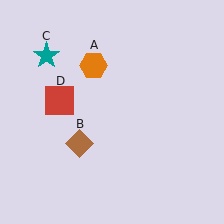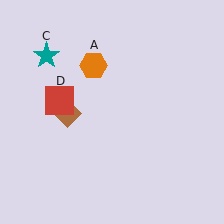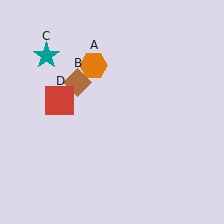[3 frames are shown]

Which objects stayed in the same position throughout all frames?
Orange hexagon (object A) and teal star (object C) and red square (object D) remained stationary.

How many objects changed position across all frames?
1 object changed position: brown diamond (object B).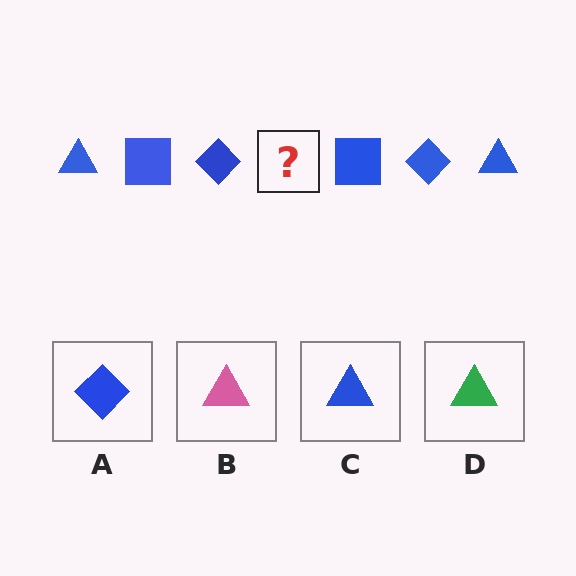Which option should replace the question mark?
Option C.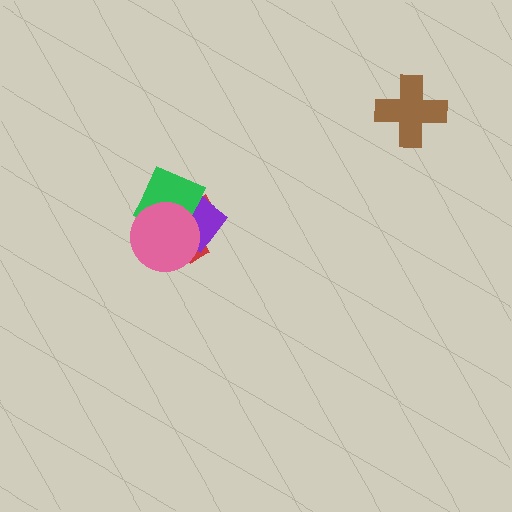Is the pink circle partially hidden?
No, no other shape covers it.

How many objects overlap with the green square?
3 objects overlap with the green square.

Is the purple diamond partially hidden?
Yes, it is partially covered by another shape.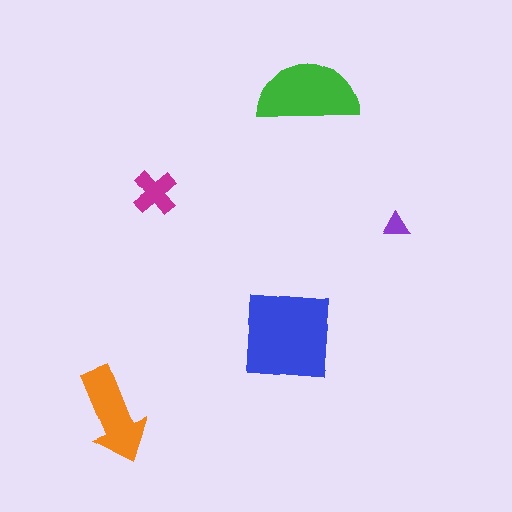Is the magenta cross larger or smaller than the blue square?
Smaller.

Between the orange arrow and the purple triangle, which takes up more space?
The orange arrow.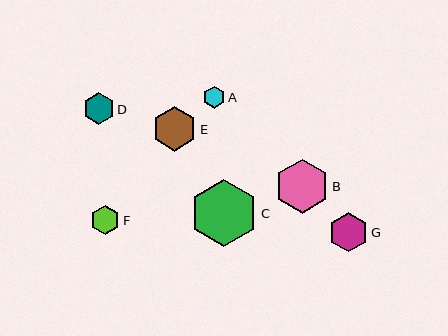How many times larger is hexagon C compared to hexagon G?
Hexagon C is approximately 1.7 times the size of hexagon G.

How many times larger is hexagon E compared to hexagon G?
Hexagon E is approximately 1.1 times the size of hexagon G.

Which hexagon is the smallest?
Hexagon A is the smallest with a size of approximately 22 pixels.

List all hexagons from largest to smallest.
From largest to smallest: C, B, E, G, D, F, A.